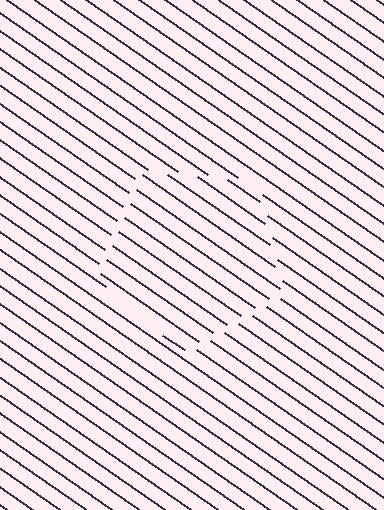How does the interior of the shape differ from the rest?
The interior of the shape contains the same grating, shifted by half a period — the contour is defined by the phase discontinuity where line-ends from the inner and outer gratings abut.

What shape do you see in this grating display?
An illusory pentagon. The interior of the shape contains the same grating, shifted by half a period — the contour is defined by the phase discontinuity where line-ends from the inner and outer gratings abut.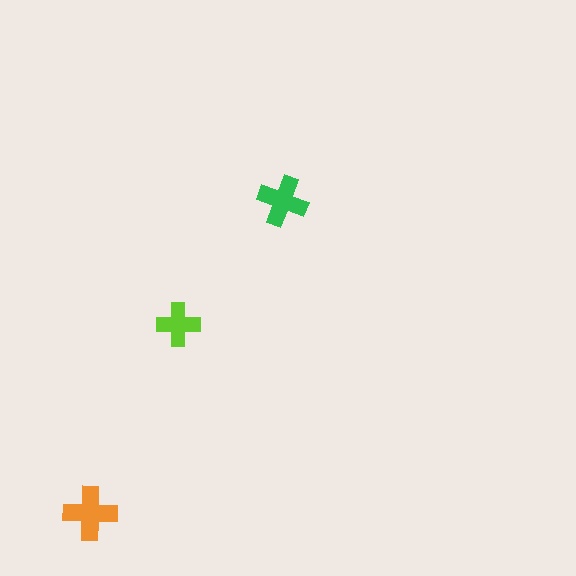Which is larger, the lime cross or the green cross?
The green one.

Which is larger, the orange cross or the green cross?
The orange one.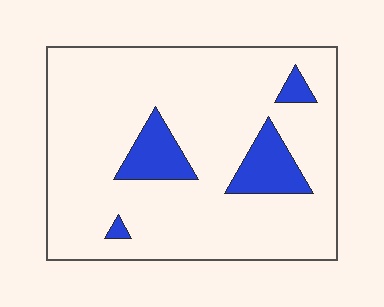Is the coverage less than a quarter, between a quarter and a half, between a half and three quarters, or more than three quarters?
Less than a quarter.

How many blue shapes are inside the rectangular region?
4.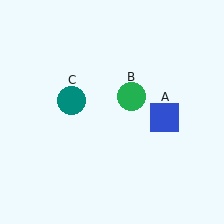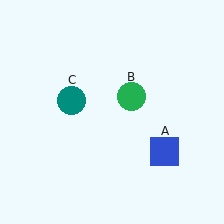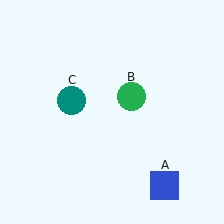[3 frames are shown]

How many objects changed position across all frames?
1 object changed position: blue square (object A).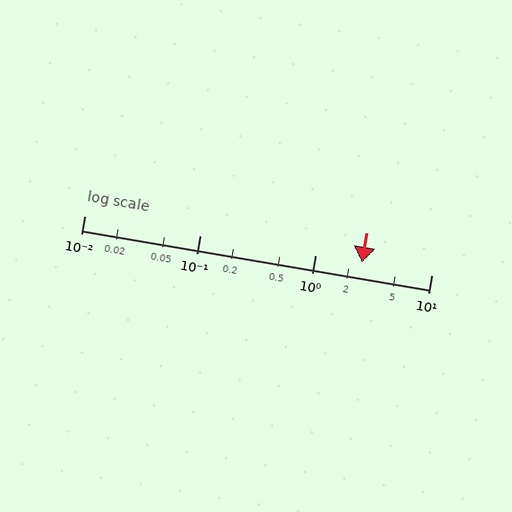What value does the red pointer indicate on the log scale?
The pointer indicates approximately 2.5.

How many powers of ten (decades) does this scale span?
The scale spans 3 decades, from 0.01 to 10.